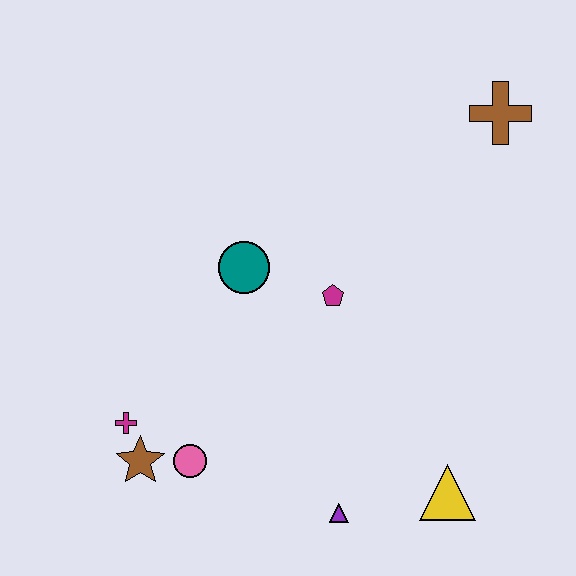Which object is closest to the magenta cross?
The brown star is closest to the magenta cross.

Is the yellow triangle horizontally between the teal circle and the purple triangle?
No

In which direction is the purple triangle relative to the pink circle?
The purple triangle is to the right of the pink circle.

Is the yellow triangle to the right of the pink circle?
Yes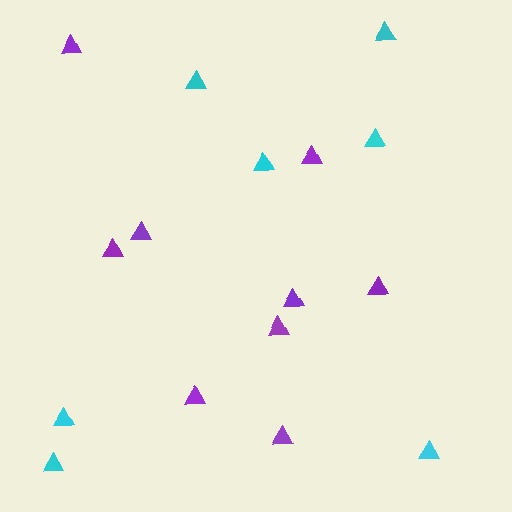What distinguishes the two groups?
There are 2 groups: one group of purple triangles (9) and one group of cyan triangles (7).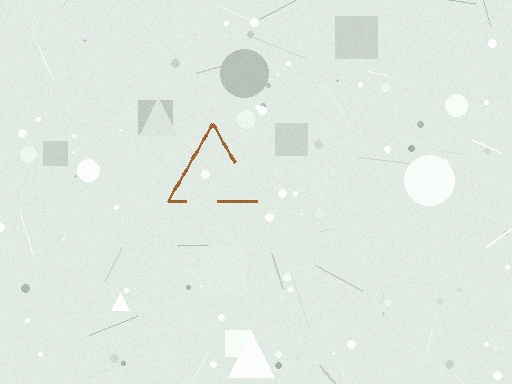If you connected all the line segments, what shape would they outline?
They would outline a triangle.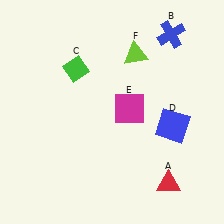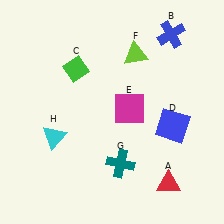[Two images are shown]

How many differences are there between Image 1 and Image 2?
There are 2 differences between the two images.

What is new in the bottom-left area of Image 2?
A cyan triangle (H) was added in the bottom-left area of Image 2.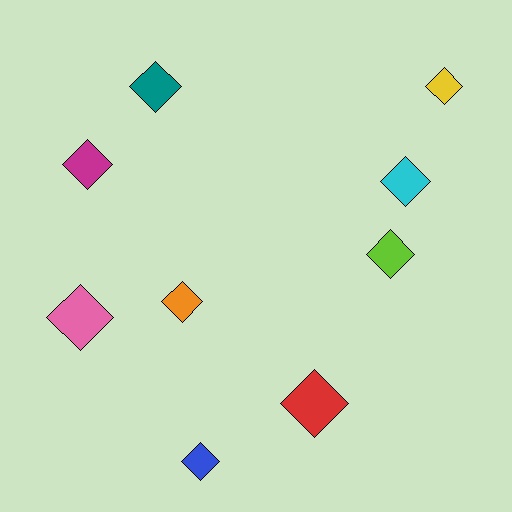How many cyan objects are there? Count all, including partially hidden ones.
There is 1 cyan object.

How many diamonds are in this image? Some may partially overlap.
There are 9 diamonds.